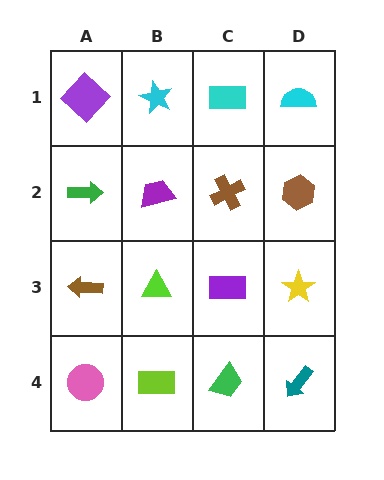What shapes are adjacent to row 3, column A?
A green arrow (row 2, column A), a pink circle (row 4, column A), a lime triangle (row 3, column B).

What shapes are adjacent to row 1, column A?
A green arrow (row 2, column A), a cyan star (row 1, column B).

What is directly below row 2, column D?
A yellow star.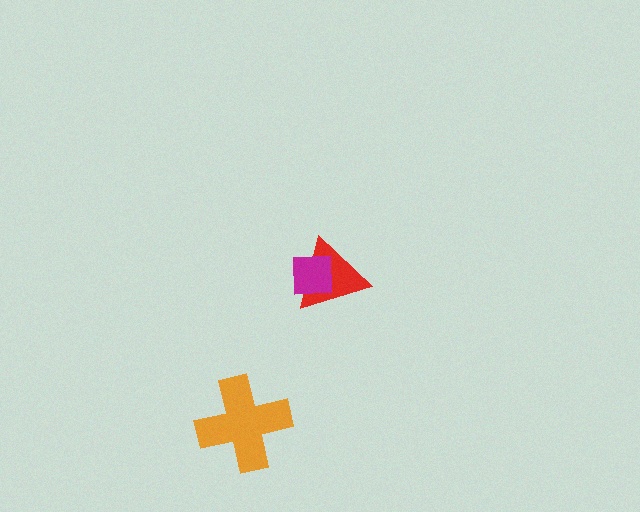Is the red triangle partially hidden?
Yes, it is partially covered by another shape.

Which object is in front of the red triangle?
The magenta square is in front of the red triangle.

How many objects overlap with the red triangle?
1 object overlaps with the red triangle.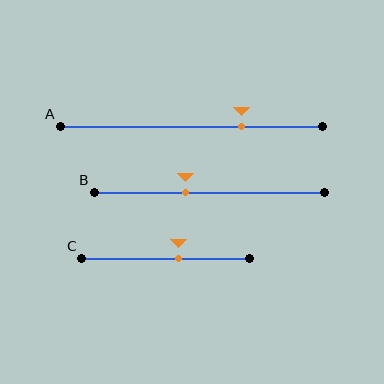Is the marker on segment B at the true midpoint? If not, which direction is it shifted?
No, the marker on segment B is shifted to the left by about 10% of the segment length.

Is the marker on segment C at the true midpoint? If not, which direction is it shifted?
No, the marker on segment C is shifted to the right by about 8% of the segment length.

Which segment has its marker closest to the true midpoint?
Segment C has its marker closest to the true midpoint.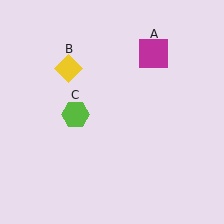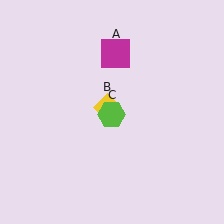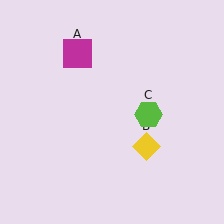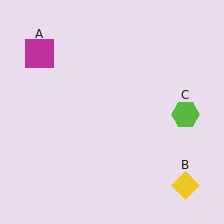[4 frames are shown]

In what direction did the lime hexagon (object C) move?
The lime hexagon (object C) moved right.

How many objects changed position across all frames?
3 objects changed position: magenta square (object A), yellow diamond (object B), lime hexagon (object C).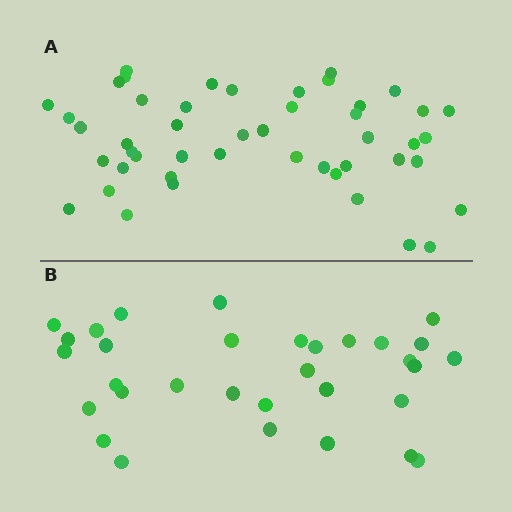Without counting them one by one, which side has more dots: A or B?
Region A (the top region) has more dots.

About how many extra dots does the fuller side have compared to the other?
Region A has approximately 15 more dots than region B.